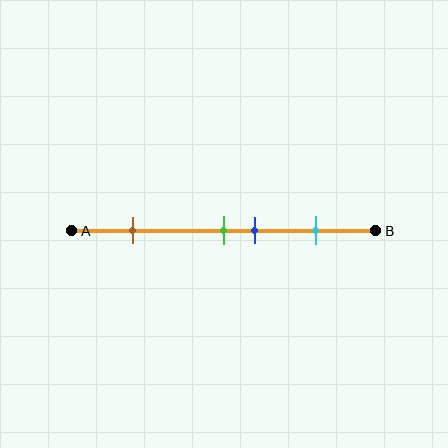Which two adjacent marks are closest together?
The green and blue marks are the closest adjacent pair.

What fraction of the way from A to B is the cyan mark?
The cyan mark is approximately 80% (0.8) of the way from A to B.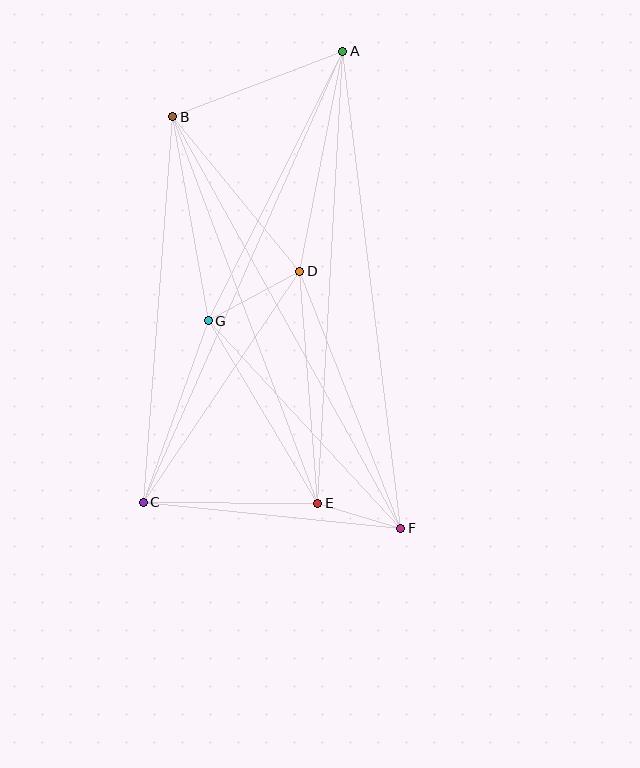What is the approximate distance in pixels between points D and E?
The distance between D and E is approximately 233 pixels.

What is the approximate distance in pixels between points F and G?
The distance between F and G is approximately 283 pixels.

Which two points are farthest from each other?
Points A and C are farthest from each other.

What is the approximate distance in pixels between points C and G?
The distance between C and G is approximately 193 pixels.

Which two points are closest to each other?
Points E and F are closest to each other.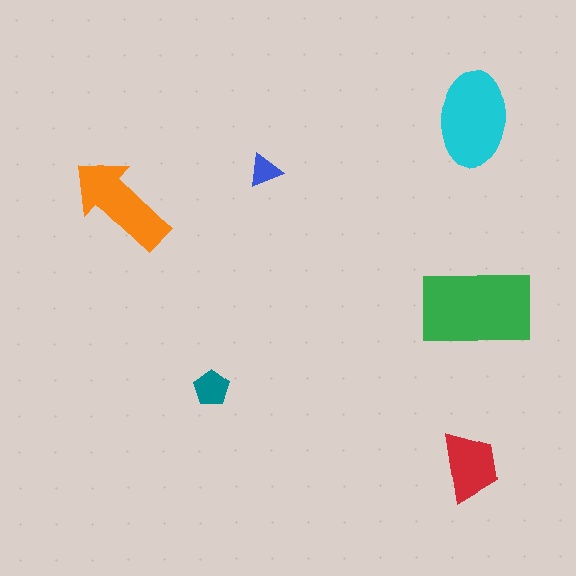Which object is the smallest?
The blue triangle.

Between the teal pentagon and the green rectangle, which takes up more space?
The green rectangle.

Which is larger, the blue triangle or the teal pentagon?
The teal pentagon.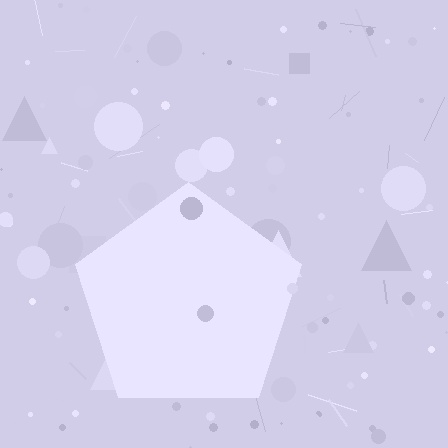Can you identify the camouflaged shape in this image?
The camouflaged shape is a pentagon.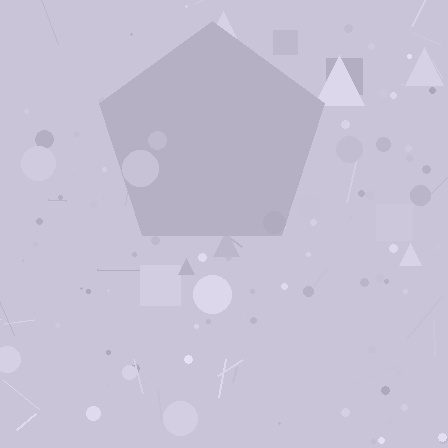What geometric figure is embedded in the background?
A pentagon is embedded in the background.